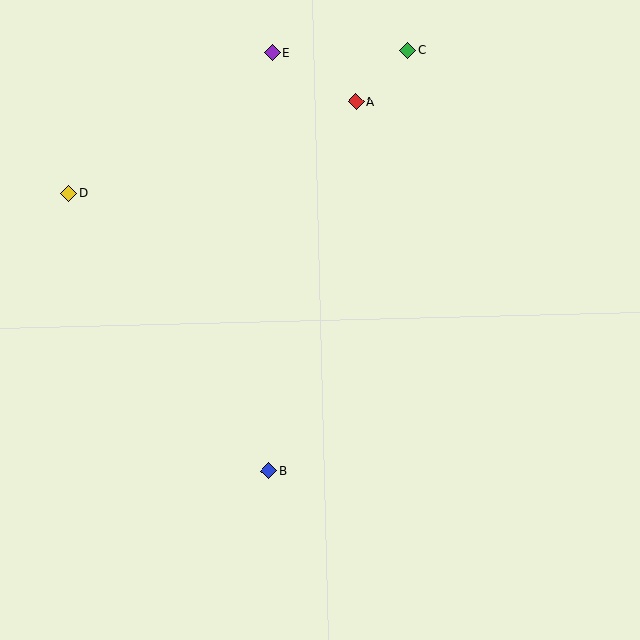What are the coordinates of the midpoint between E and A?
The midpoint between E and A is at (314, 77).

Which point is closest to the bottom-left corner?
Point B is closest to the bottom-left corner.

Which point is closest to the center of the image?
Point B at (268, 471) is closest to the center.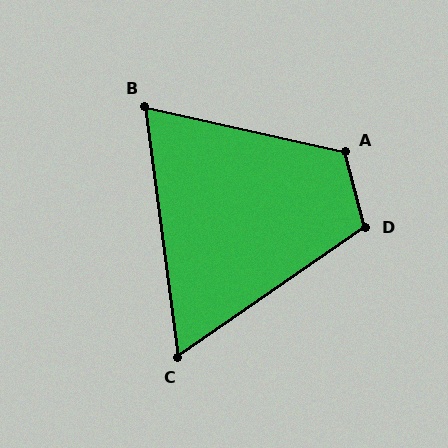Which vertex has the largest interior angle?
A, at approximately 117 degrees.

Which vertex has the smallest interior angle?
C, at approximately 63 degrees.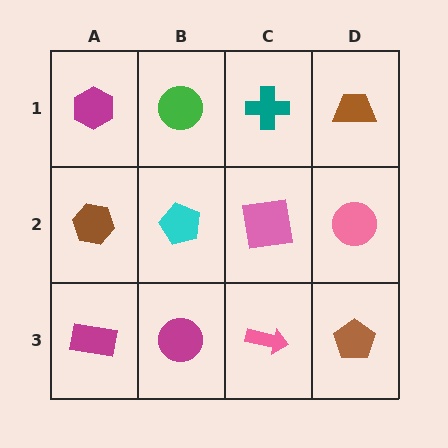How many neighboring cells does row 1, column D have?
2.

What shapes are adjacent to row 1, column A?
A brown hexagon (row 2, column A), a green circle (row 1, column B).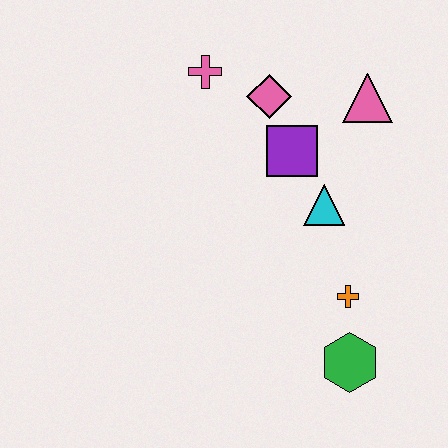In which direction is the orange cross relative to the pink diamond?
The orange cross is below the pink diamond.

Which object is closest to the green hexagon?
The orange cross is closest to the green hexagon.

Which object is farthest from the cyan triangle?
The pink cross is farthest from the cyan triangle.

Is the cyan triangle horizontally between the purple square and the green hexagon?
Yes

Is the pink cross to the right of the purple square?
No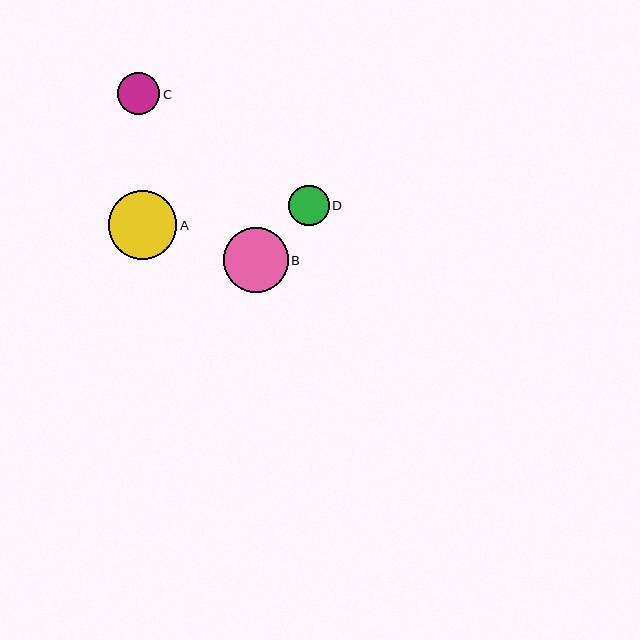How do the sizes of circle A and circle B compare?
Circle A and circle B are approximately the same size.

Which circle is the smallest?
Circle D is the smallest with a size of approximately 40 pixels.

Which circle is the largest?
Circle A is the largest with a size of approximately 68 pixels.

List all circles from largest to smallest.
From largest to smallest: A, B, C, D.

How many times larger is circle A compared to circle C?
Circle A is approximately 1.6 times the size of circle C.